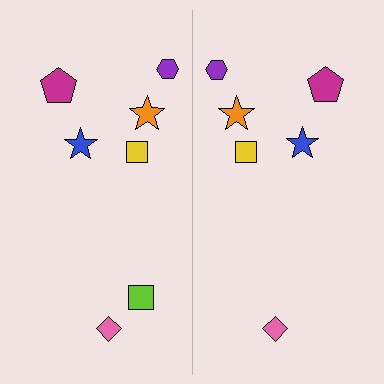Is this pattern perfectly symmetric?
No, the pattern is not perfectly symmetric. A lime square is missing from the right side.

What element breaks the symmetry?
A lime square is missing from the right side.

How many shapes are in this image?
There are 13 shapes in this image.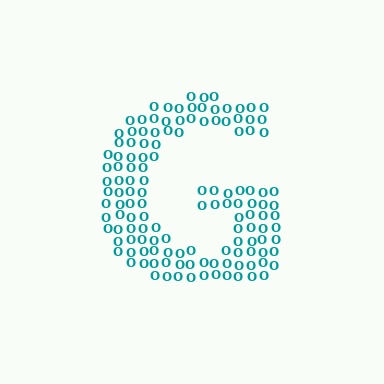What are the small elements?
The small elements are letter O's.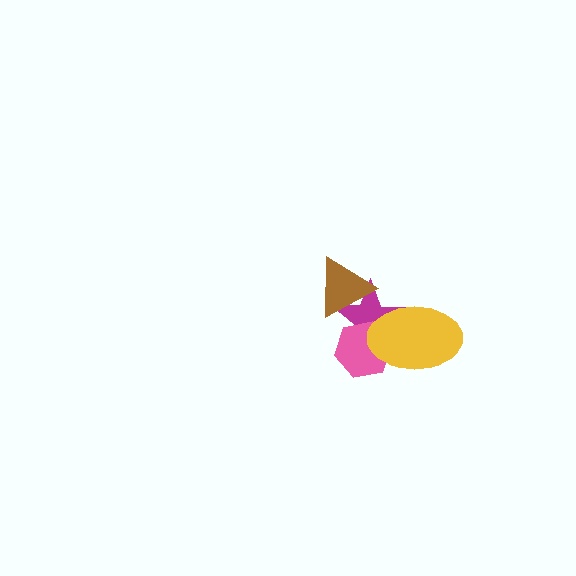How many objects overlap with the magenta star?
3 objects overlap with the magenta star.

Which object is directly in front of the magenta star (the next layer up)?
The pink hexagon is directly in front of the magenta star.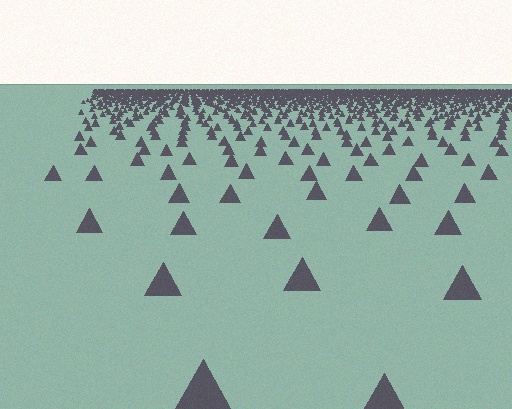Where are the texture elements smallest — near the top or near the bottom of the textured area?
Near the top.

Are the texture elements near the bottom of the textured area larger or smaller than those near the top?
Larger. Near the bottom, elements are closer to the viewer and appear at a bigger on-screen size.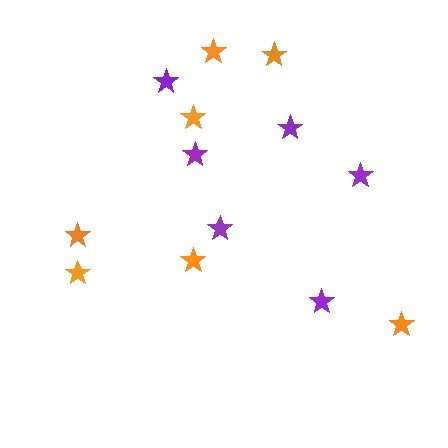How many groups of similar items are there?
There are 2 groups: one group of orange stars (7) and one group of purple stars (6).